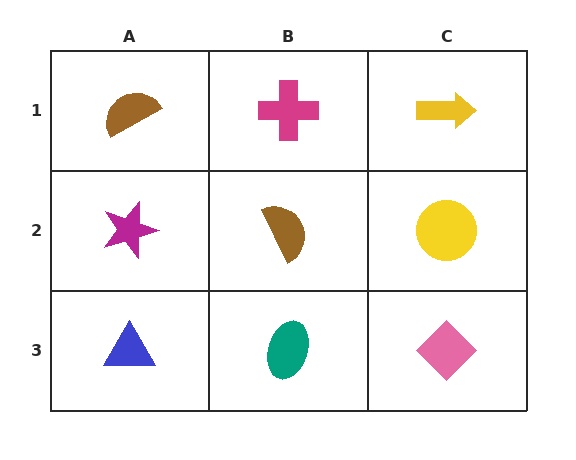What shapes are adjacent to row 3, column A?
A magenta star (row 2, column A), a teal ellipse (row 3, column B).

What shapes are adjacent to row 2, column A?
A brown semicircle (row 1, column A), a blue triangle (row 3, column A), a brown semicircle (row 2, column B).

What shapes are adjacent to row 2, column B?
A magenta cross (row 1, column B), a teal ellipse (row 3, column B), a magenta star (row 2, column A), a yellow circle (row 2, column C).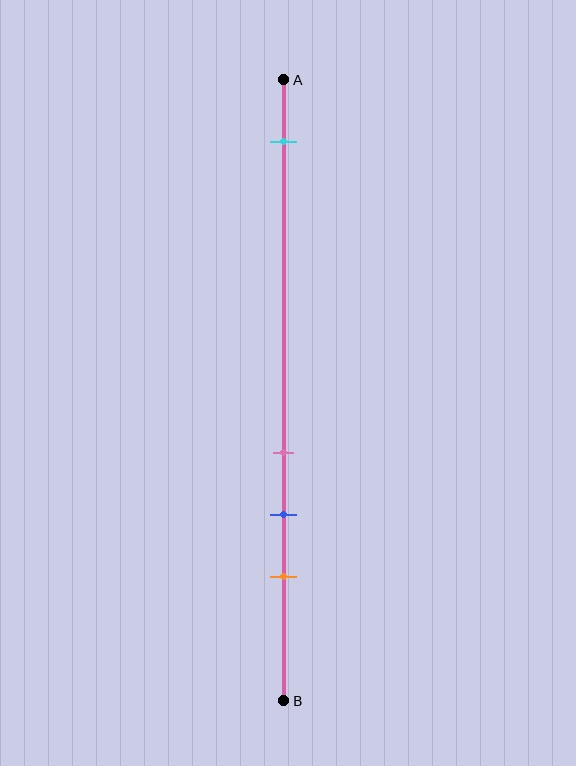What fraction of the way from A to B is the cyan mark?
The cyan mark is approximately 10% (0.1) of the way from A to B.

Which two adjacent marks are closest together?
The pink and blue marks are the closest adjacent pair.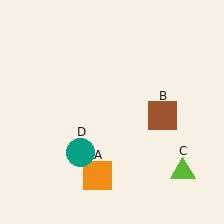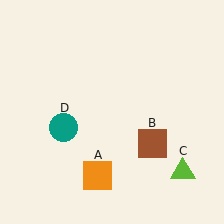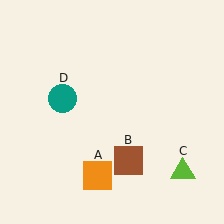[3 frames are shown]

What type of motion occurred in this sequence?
The brown square (object B), teal circle (object D) rotated clockwise around the center of the scene.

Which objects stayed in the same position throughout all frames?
Orange square (object A) and lime triangle (object C) remained stationary.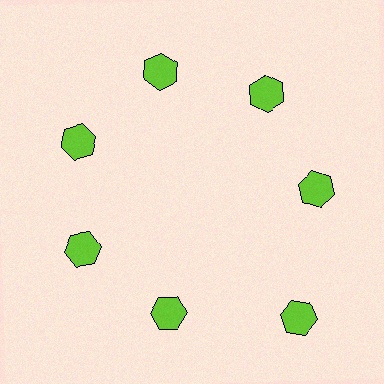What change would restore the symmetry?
The symmetry would be restored by moving it inward, back onto the ring so that all 7 hexagons sit at equal angles and equal distance from the center.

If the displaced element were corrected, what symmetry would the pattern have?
It would have 7-fold rotational symmetry — the pattern would map onto itself every 51 degrees.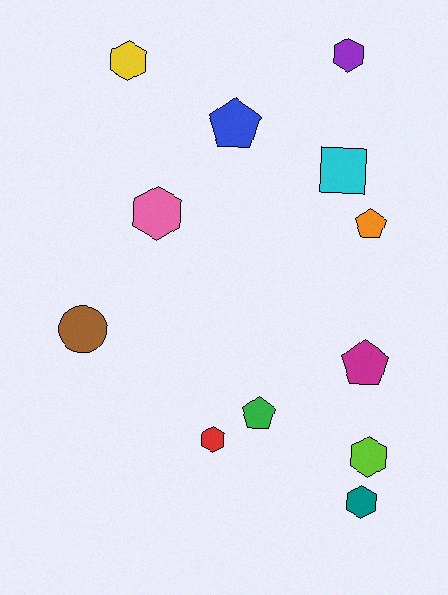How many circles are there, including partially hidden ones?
There is 1 circle.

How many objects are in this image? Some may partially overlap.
There are 12 objects.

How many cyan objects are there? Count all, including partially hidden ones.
There is 1 cyan object.